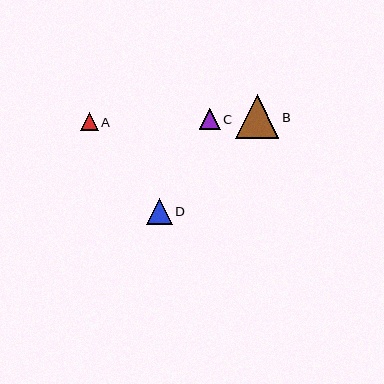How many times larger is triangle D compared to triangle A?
Triangle D is approximately 1.5 times the size of triangle A.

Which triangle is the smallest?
Triangle A is the smallest with a size of approximately 18 pixels.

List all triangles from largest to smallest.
From largest to smallest: B, D, C, A.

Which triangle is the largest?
Triangle B is the largest with a size of approximately 44 pixels.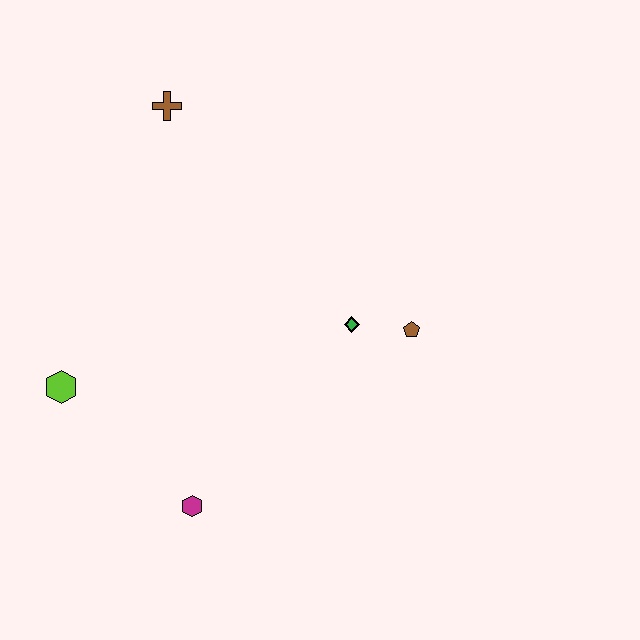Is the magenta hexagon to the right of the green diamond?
No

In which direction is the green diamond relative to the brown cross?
The green diamond is below the brown cross.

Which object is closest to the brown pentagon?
The green diamond is closest to the brown pentagon.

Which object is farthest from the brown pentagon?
The lime hexagon is farthest from the brown pentagon.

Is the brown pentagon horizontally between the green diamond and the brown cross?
No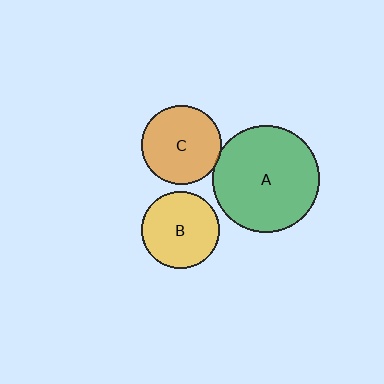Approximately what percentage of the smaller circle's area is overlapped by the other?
Approximately 5%.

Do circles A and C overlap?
Yes.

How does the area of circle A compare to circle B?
Approximately 1.9 times.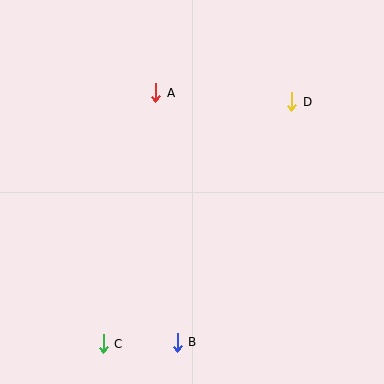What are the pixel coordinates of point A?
Point A is at (156, 93).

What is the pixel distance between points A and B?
The distance between A and B is 251 pixels.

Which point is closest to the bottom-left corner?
Point C is closest to the bottom-left corner.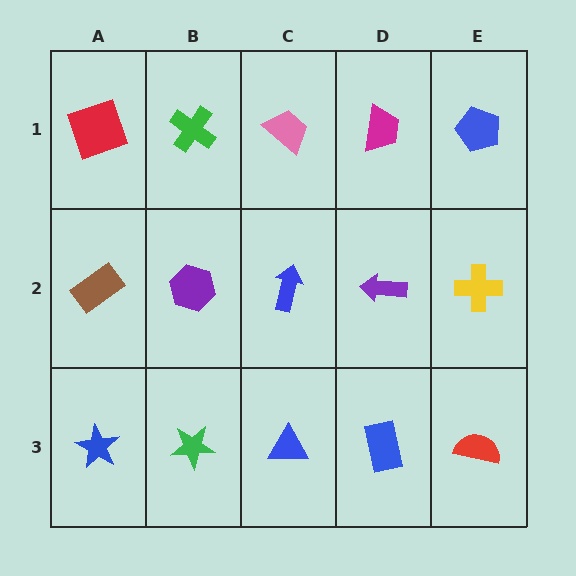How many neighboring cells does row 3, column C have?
3.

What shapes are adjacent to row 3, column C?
A blue arrow (row 2, column C), a green star (row 3, column B), a blue rectangle (row 3, column D).